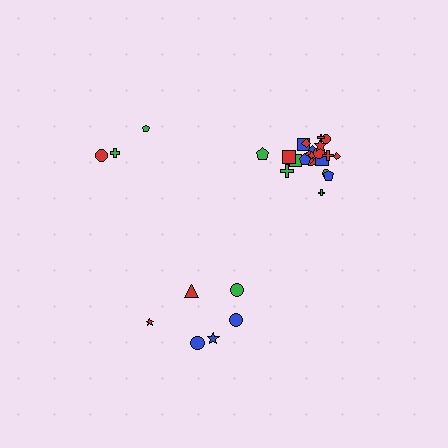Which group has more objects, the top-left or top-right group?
The top-right group.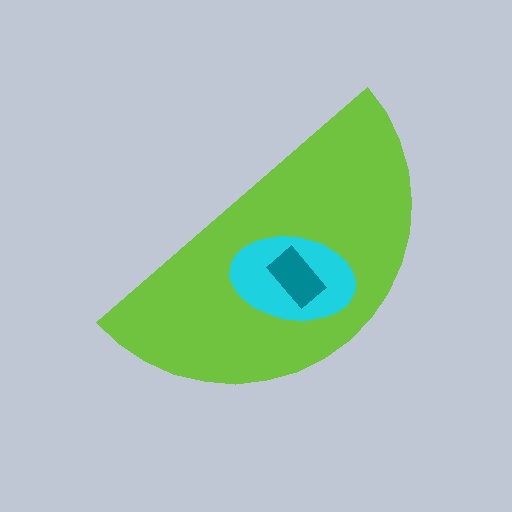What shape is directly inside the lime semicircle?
The cyan ellipse.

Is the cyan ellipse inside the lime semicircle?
Yes.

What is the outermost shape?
The lime semicircle.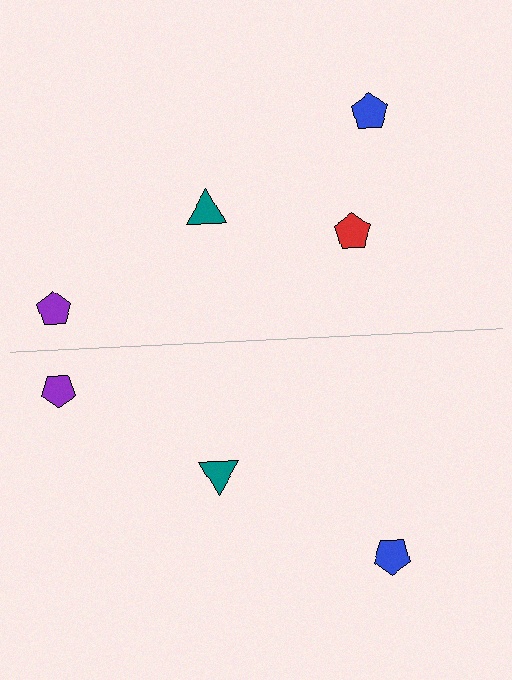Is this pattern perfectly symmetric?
No, the pattern is not perfectly symmetric. A red pentagon is missing from the bottom side.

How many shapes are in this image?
There are 7 shapes in this image.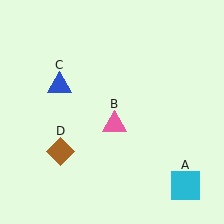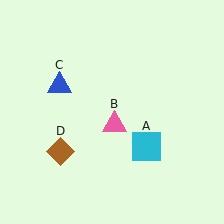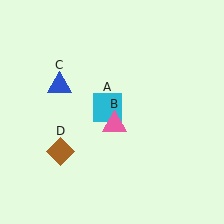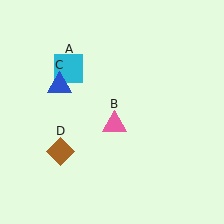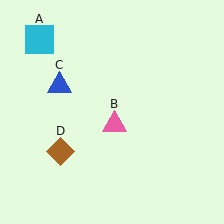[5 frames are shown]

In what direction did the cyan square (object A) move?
The cyan square (object A) moved up and to the left.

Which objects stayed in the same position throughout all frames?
Pink triangle (object B) and blue triangle (object C) and brown diamond (object D) remained stationary.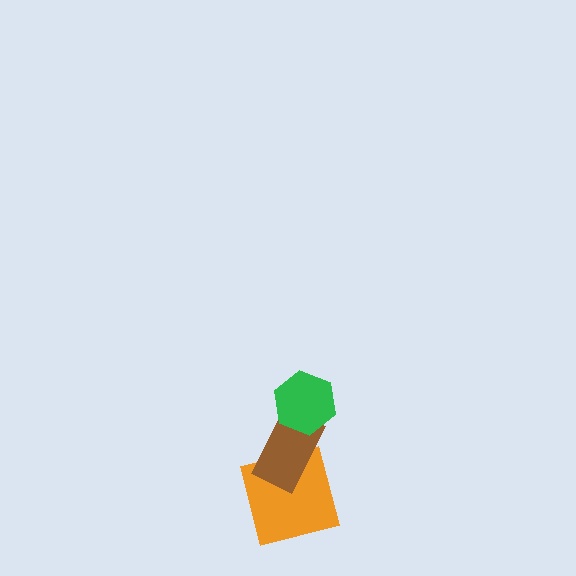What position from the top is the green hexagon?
The green hexagon is 1st from the top.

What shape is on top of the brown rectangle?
The green hexagon is on top of the brown rectangle.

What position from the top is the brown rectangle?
The brown rectangle is 2nd from the top.